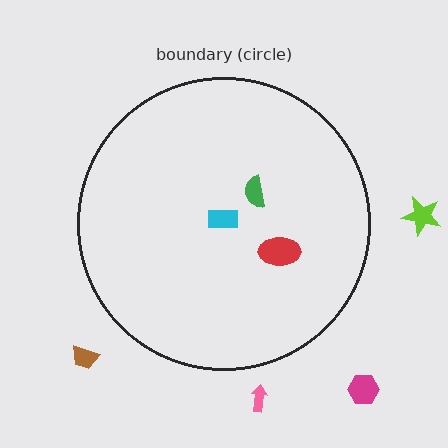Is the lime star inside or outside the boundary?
Outside.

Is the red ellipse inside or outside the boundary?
Inside.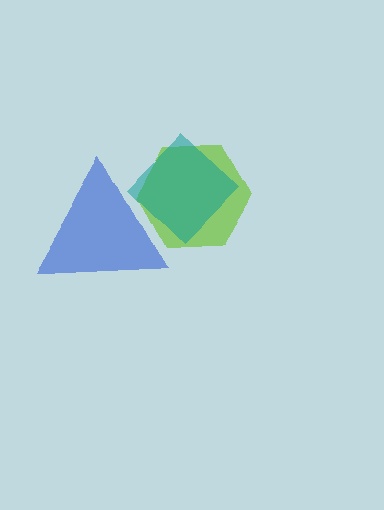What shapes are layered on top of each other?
The layered shapes are: a lime hexagon, a teal diamond, a blue triangle.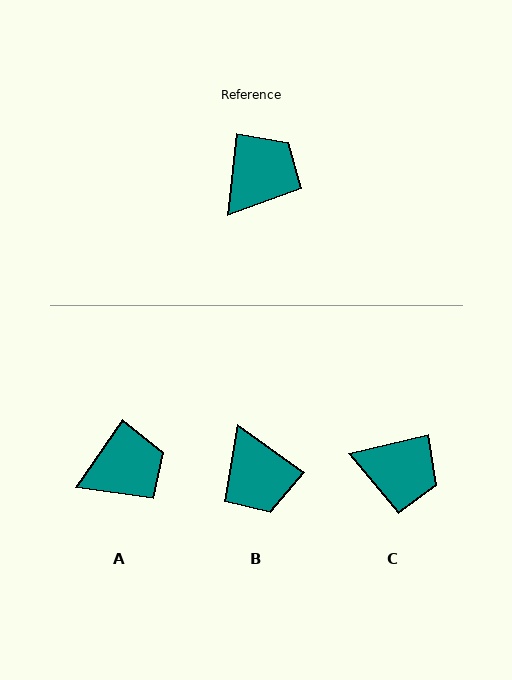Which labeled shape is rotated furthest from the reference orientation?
B, about 119 degrees away.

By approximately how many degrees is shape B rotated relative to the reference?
Approximately 119 degrees clockwise.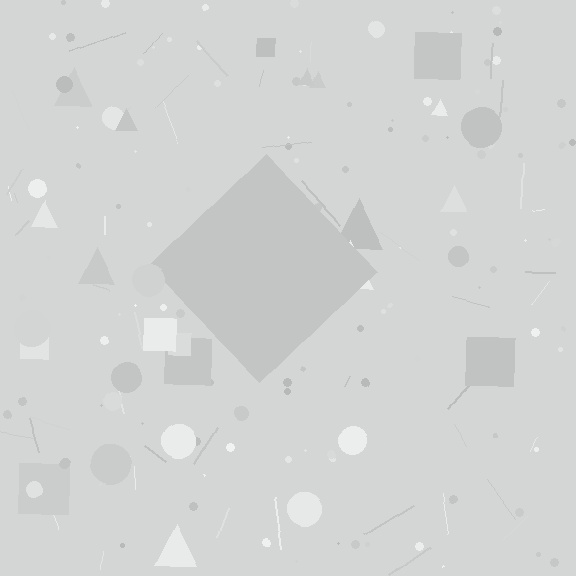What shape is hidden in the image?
A diamond is hidden in the image.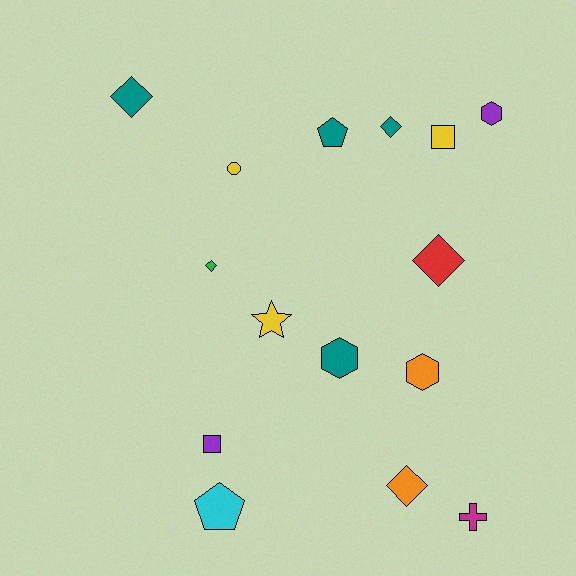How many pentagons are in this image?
There are 2 pentagons.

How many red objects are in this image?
There is 1 red object.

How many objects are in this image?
There are 15 objects.